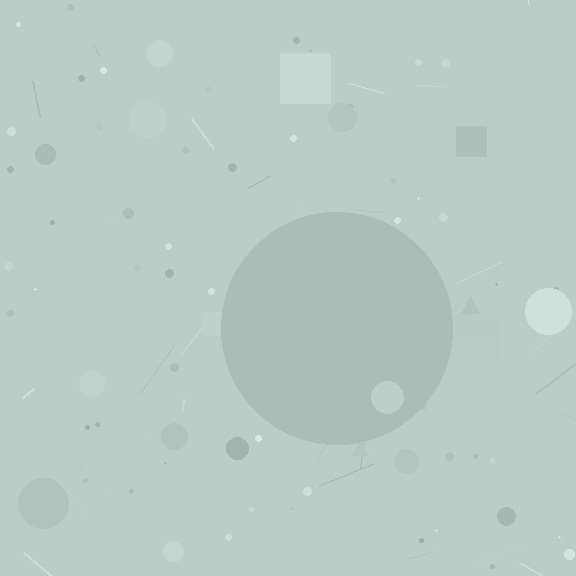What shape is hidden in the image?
A circle is hidden in the image.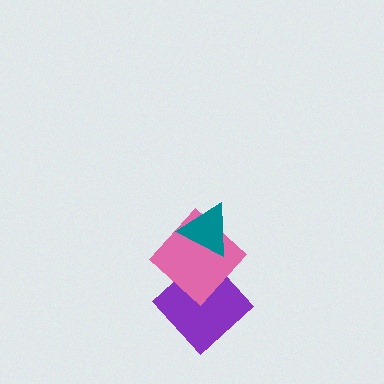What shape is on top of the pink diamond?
The teal triangle is on top of the pink diamond.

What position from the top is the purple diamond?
The purple diamond is 3rd from the top.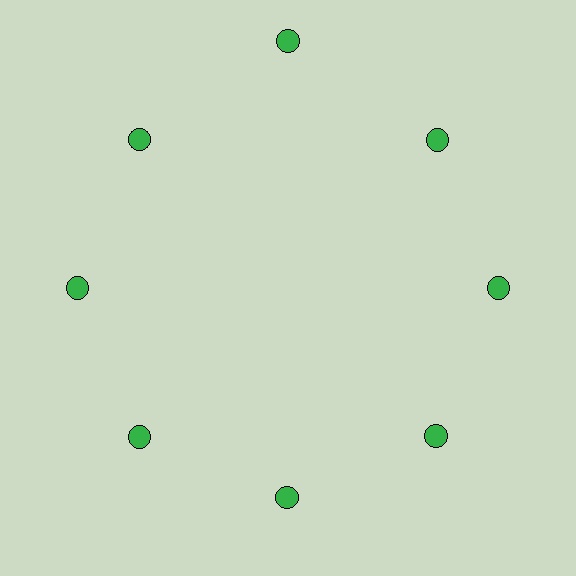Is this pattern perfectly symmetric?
No. The 8 green circles are arranged in a ring, but one element near the 12 o'clock position is pushed outward from the center, breaking the 8-fold rotational symmetry.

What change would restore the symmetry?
The symmetry would be restored by moving it inward, back onto the ring so that all 8 circles sit at equal angles and equal distance from the center.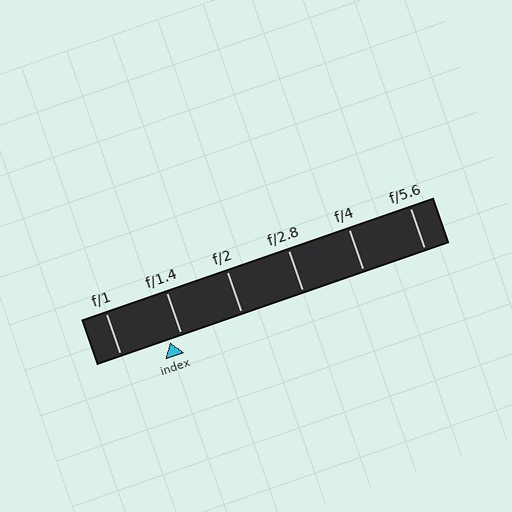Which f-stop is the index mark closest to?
The index mark is closest to f/1.4.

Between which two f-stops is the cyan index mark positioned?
The index mark is between f/1 and f/1.4.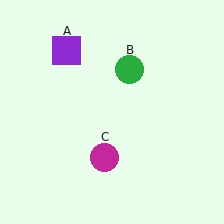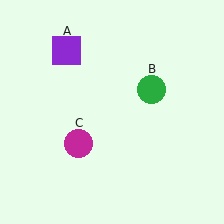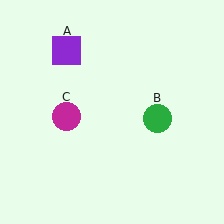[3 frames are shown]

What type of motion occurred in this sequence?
The green circle (object B), magenta circle (object C) rotated clockwise around the center of the scene.